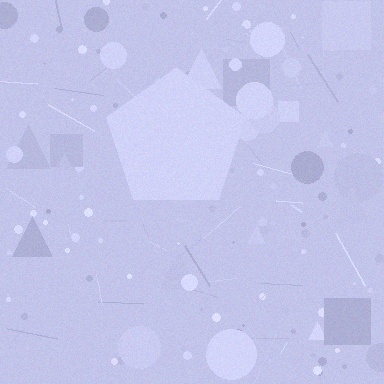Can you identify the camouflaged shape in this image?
The camouflaged shape is a pentagon.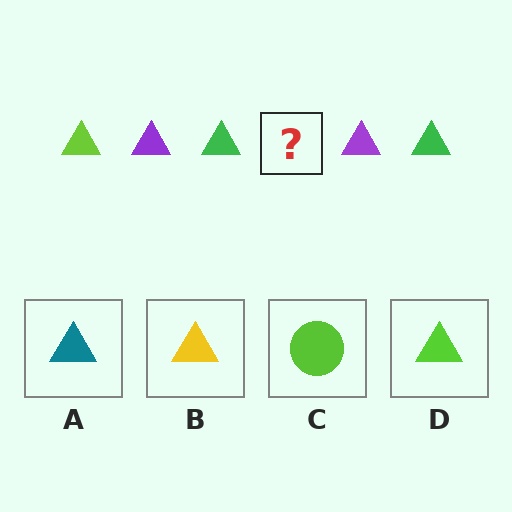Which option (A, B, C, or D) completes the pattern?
D.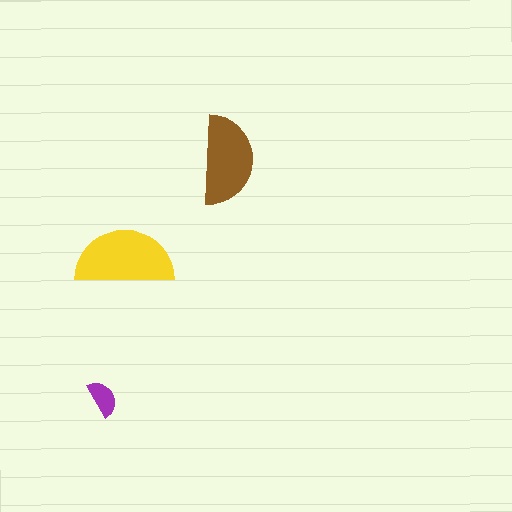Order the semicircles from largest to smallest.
the yellow one, the brown one, the purple one.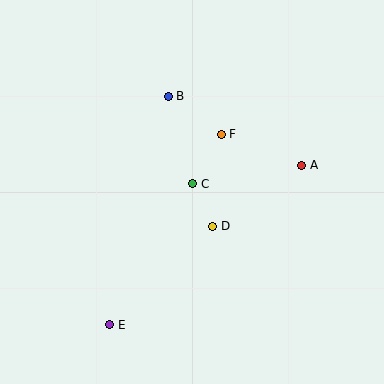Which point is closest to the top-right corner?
Point A is closest to the top-right corner.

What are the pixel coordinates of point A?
Point A is at (302, 165).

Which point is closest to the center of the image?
Point C at (193, 184) is closest to the center.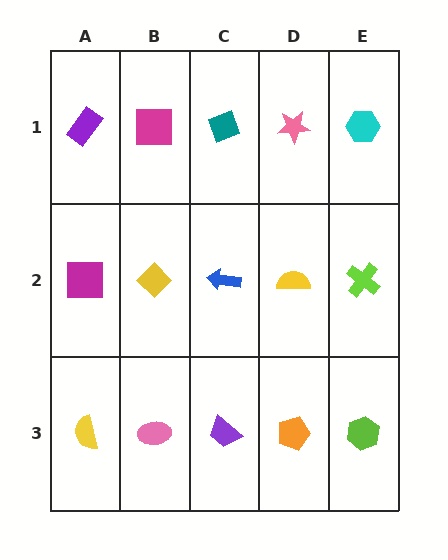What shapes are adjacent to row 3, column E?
A lime cross (row 2, column E), an orange pentagon (row 3, column D).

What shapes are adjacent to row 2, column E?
A cyan hexagon (row 1, column E), a lime hexagon (row 3, column E), a yellow semicircle (row 2, column D).